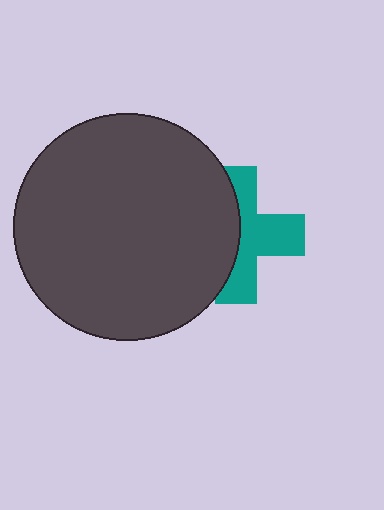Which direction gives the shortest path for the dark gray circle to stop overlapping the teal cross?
Moving left gives the shortest separation.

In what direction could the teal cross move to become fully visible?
The teal cross could move right. That would shift it out from behind the dark gray circle entirely.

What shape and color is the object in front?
The object in front is a dark gray circle.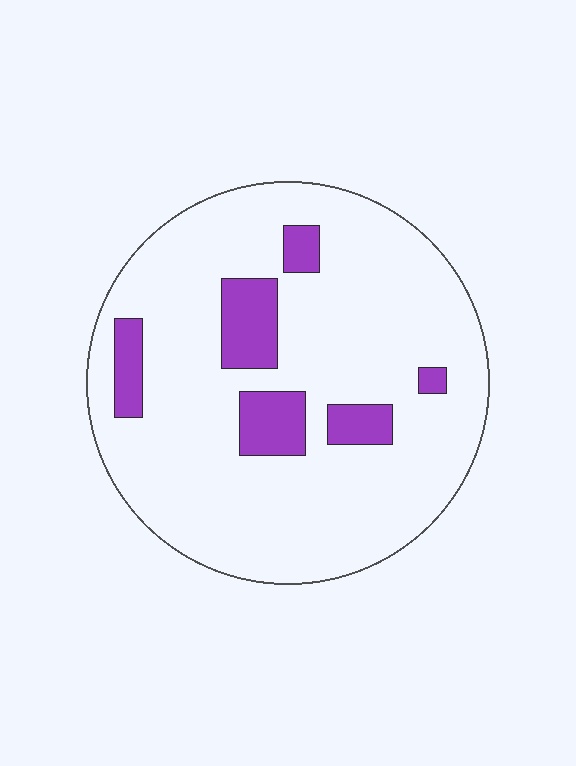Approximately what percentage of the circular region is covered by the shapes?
Approximately 15%.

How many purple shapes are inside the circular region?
6.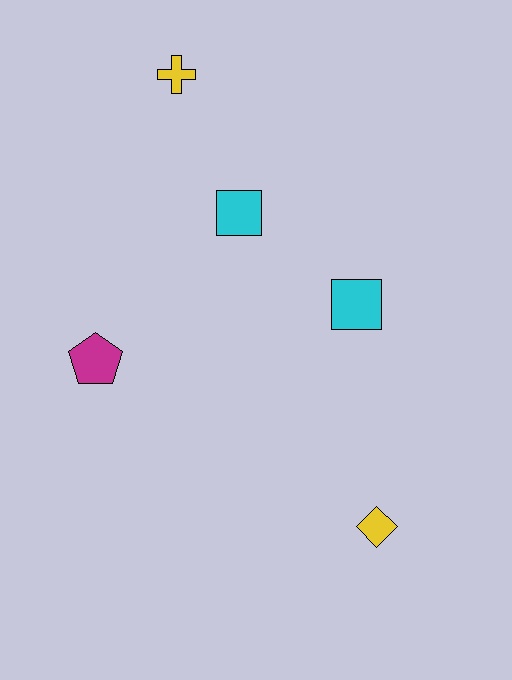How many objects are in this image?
There are 5 objects.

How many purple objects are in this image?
There are no purple objects.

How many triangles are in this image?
There are no triangles.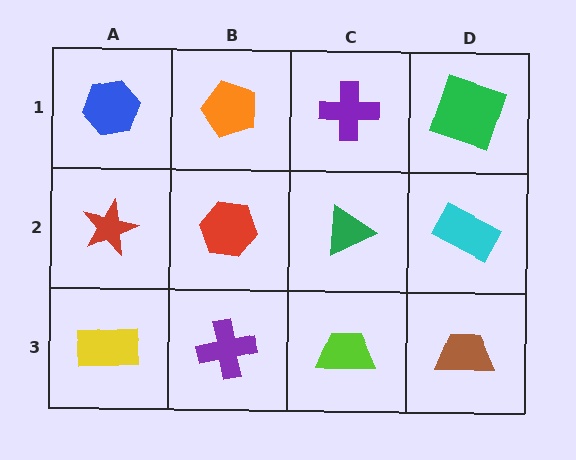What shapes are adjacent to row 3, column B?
A red hexagon (row 2, column B), a yellow rectangle (row 3, column A), a lime trapezoid (row 3, column C).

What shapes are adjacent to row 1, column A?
A red star (row 2, column A), an orange pentagon (row 1, column B).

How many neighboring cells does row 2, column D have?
3.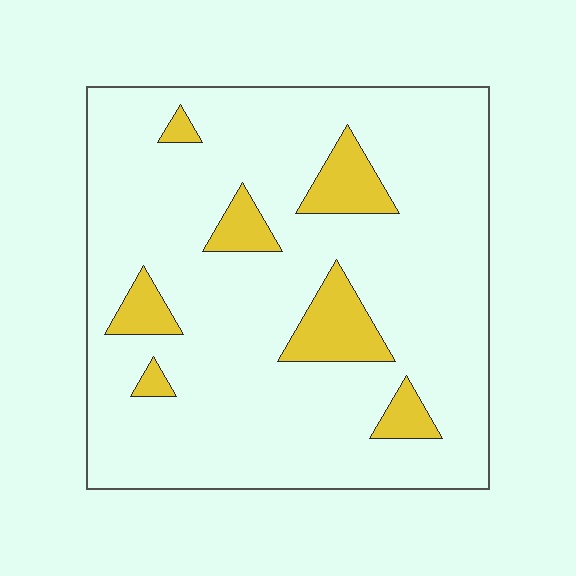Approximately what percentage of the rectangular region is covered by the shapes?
Approximately 15%.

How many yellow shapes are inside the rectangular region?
7.